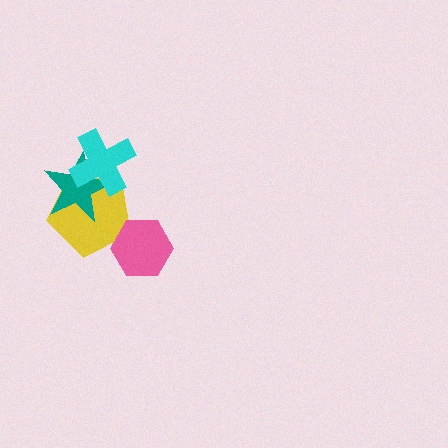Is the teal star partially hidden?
Yes, it is partially covered by another shape.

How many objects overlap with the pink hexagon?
1 object overlaps with the pink hexagon.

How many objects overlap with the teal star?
2 objects overlap with the teal star.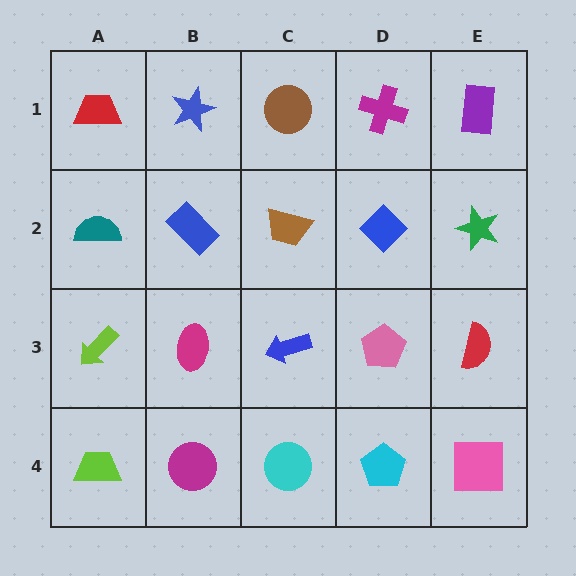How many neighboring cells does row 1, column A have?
2.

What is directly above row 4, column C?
A blue arrow.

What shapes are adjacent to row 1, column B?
A blue rectangle (row 2, column B), a red trapezoid (row 1, column A), a brown circle (row 1, column C).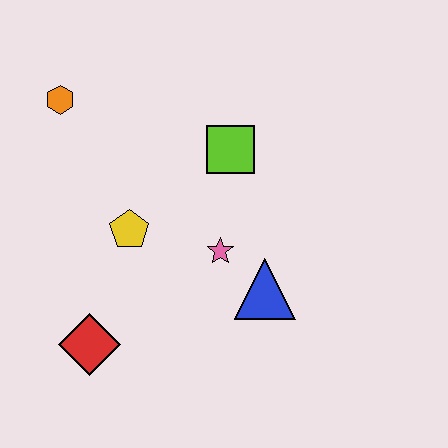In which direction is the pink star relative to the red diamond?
The pink star is to the right of the red diamond.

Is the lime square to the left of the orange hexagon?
No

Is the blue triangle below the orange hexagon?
Yes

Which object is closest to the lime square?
The pink star is closest to the lime square.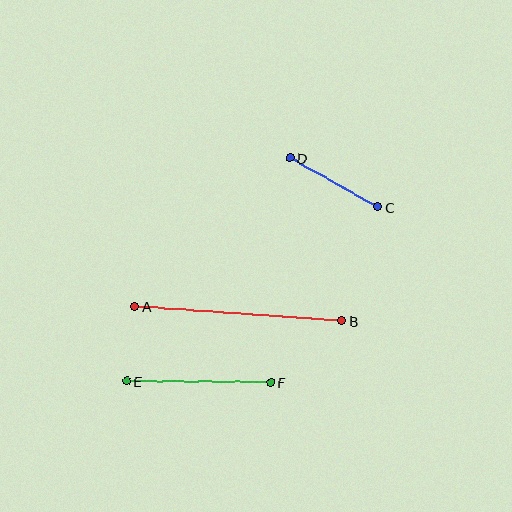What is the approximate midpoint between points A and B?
The midpoint is at approximately (238, 314) pixels.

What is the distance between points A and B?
The distance is approximately 207 pixels.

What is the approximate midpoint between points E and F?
The midpoint is at approximately (199, 382) pixels.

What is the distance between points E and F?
The distance is approximately 144 pixels.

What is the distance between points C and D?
The distance is approximately 101 pixels.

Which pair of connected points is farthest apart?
Points A and B are farthest apart.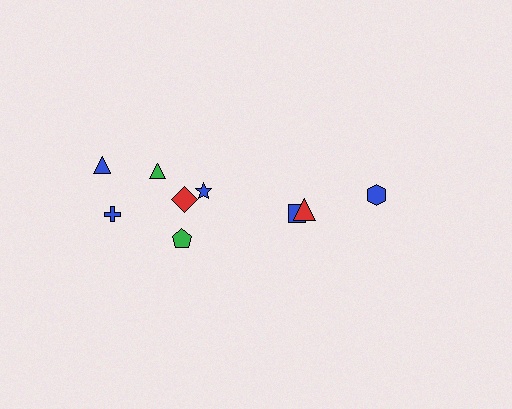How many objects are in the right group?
There are 3 objects.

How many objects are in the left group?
There are 6 objects.